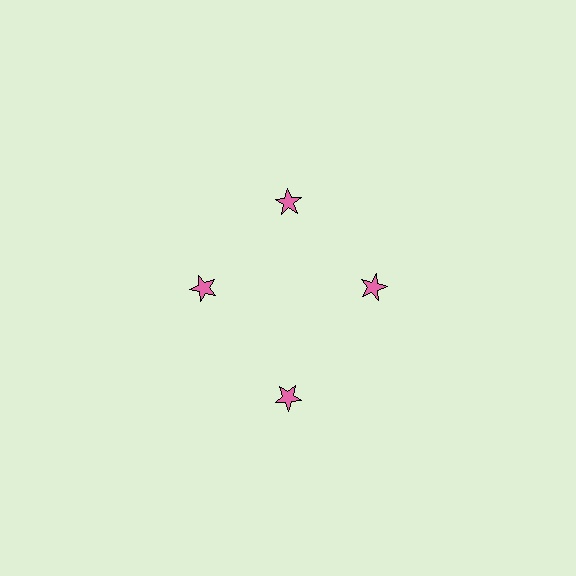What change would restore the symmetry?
The symmetry would be restored by moving it inward, back onto the ring so that all 4 stars sit at equal angles and equal distance from the center.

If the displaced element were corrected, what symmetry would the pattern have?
It would have 4-fold rotational symmetry — the pattern would map onto itself every 90 degrees.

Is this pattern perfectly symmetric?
No. The 4 pink stars are arranged in a ring, but one element near the 6 o'clock position is pushed outward from the center, breaking the 4-fold rotational symmetry.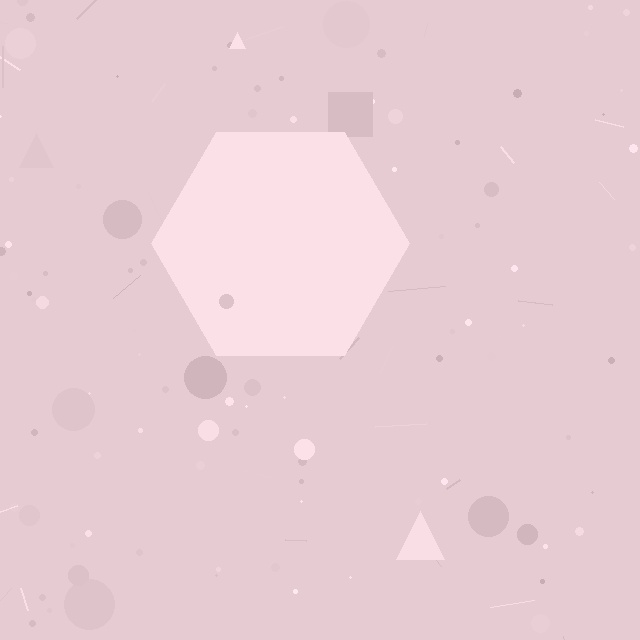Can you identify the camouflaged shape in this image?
The camouflaged shape is a hexagon.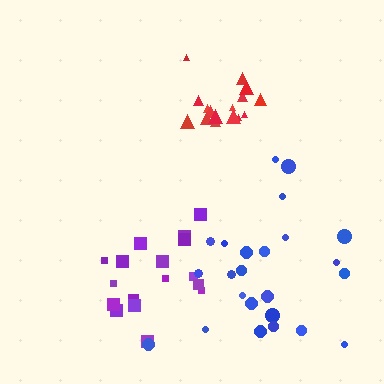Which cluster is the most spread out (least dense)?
Blue.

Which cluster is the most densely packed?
Red.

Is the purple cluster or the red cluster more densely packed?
Red.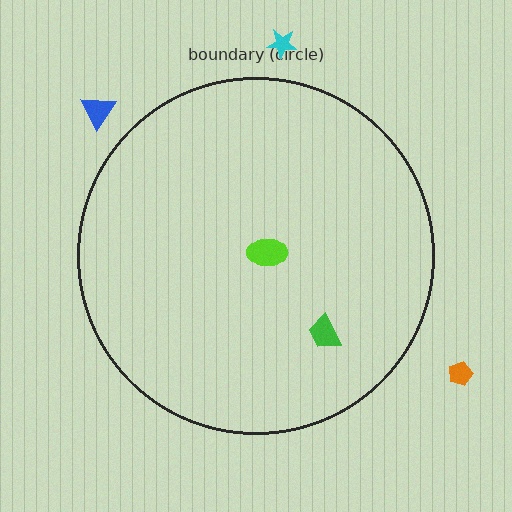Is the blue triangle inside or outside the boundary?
Outside.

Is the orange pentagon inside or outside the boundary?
Outside.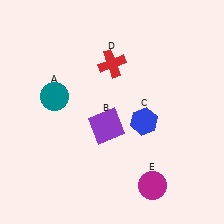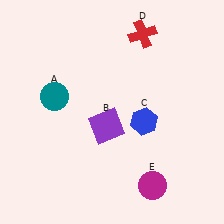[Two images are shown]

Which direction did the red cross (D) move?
The red cross (D) moved right.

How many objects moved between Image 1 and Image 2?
1 object moved between the two images.